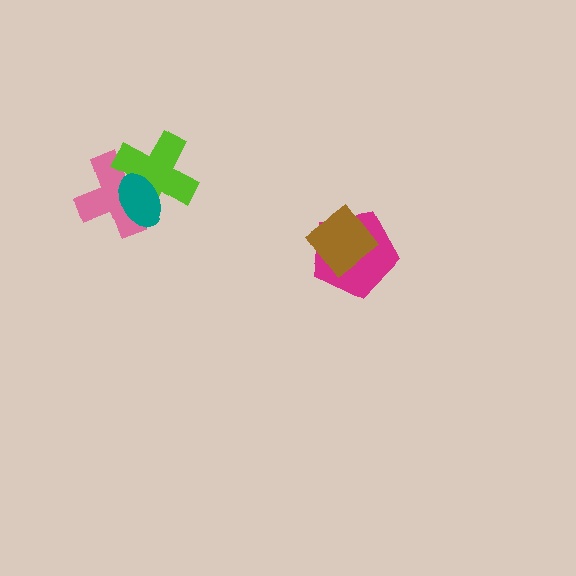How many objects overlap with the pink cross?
2 objects overlap with the pink cross.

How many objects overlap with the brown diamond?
1 object overlaps with the brown diamond.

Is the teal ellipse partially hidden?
No, no other shape covers it.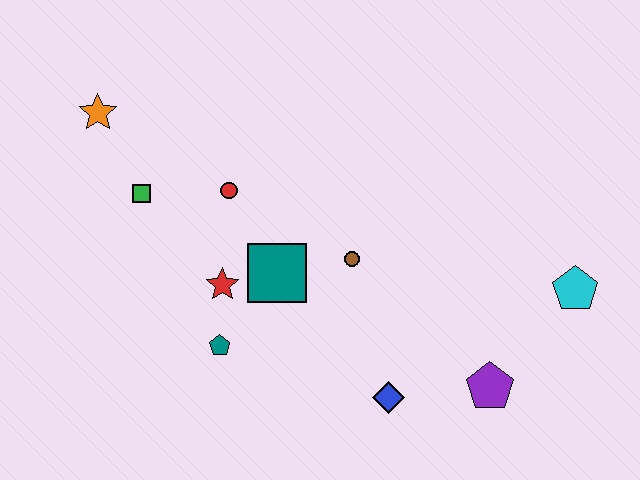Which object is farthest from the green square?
The cyan pentagon is farthest from the green square.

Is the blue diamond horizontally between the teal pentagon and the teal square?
No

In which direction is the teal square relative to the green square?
The teal square is to the right of the green square.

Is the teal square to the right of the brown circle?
No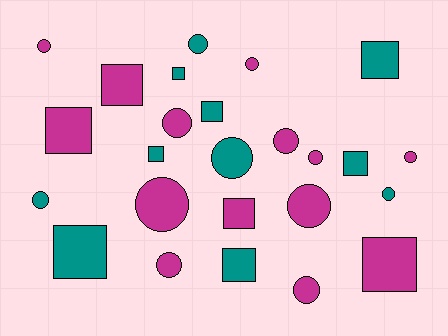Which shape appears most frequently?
Circle, with 14 objects.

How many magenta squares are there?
There are 4 magenta squares.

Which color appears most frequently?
Magenta, with 14 objects.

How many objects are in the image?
There are 25 objects.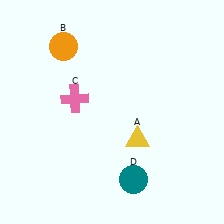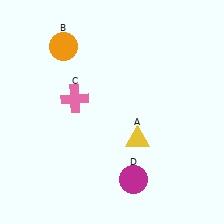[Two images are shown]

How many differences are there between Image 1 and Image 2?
There is 1 difference between the two images.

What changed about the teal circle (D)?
In Image 1, D is teal. In Image 2, it changed to magenta.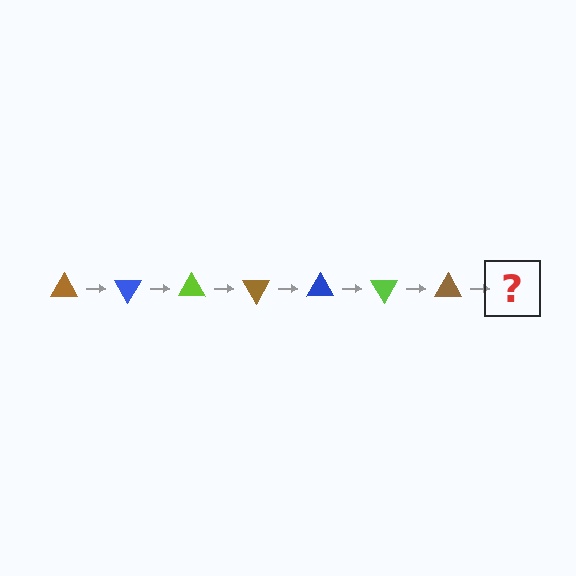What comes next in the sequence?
The next element should be a blue triangle, rotated 420 degrees from the start.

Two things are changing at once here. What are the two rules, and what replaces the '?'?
The two rules are that it rotates 60 degrees each step and the color cycles through brown, blue, and lime. The '?' should be a blue triangle, rotated 420 degrees from the start.